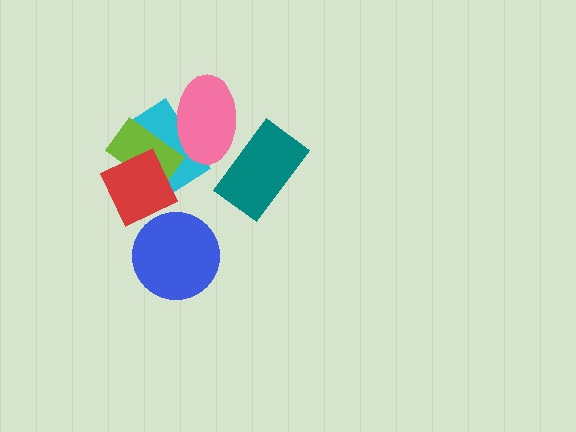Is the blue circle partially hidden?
No, no other shape covers it.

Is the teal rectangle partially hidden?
Yes, it is partially covered by another shape.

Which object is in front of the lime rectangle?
The red diamond is in front of the lime rectangle.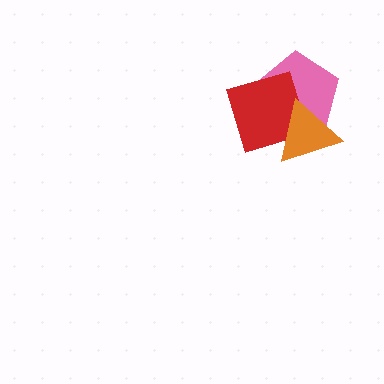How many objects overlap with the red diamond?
2 objects overlap with the red diamond.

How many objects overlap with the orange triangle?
2 objects overlap with the orange triangle.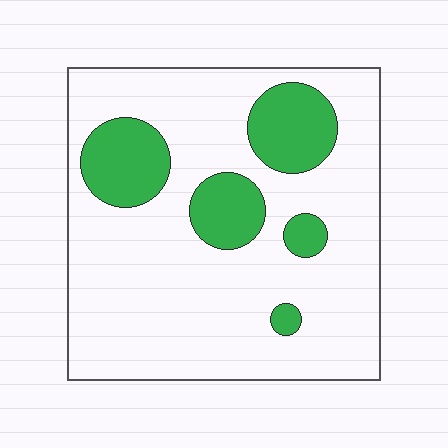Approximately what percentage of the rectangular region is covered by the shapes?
Approximately 20%.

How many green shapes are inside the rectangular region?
5.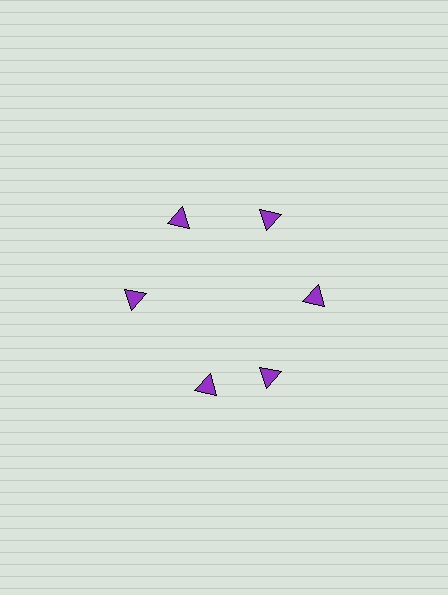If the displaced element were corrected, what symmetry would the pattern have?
It would have 6-fold rotational symmetry — the pattern would map onto itself every 60 degrees.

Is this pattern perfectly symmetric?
No. The 6 purple triangles are arranged in a ring, but one element near the 7 o'clock position is rotated out of alignment along the ring, breaking the 6-fold rotational symmetry.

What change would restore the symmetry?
The symmetry would be restored by rotating it back into even spacing with its neighbors so that all 6 triangles sit at equal angles and equal distance from the center.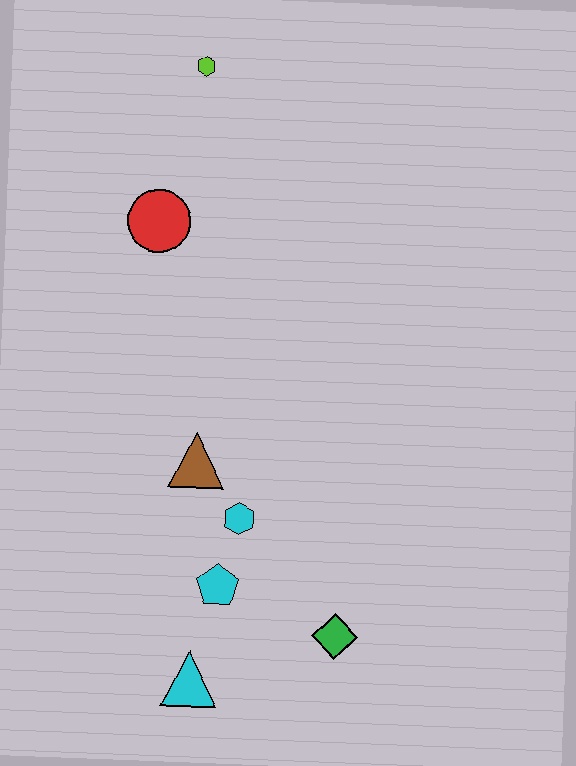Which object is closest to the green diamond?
The cyan pentagon is closest to the green diamond.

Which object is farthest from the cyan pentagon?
The lime hexagon is farthest from the cyan pentagon.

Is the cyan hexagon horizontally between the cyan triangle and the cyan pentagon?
No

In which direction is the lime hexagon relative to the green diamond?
The lime hexagon is above the green diamond.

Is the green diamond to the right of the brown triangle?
Yes